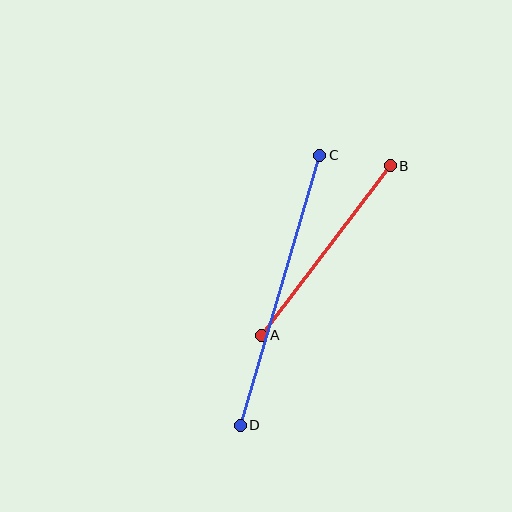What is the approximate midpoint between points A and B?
The midpoint is at approximately (326, 250) pixels.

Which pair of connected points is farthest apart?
Points C and D are farthest apart.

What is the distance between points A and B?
The distance is approximately 213 pixels.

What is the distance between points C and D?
The distance is approximately 281 pixels.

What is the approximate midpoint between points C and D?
The midpoint is at approximately (280, 290) pixels.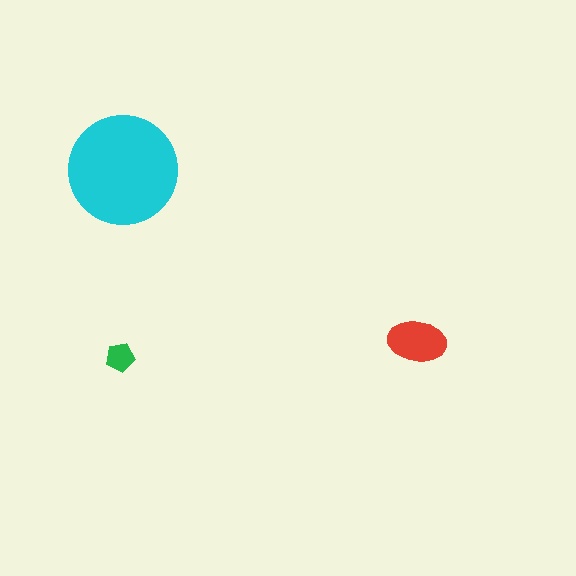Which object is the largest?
The cyan circle.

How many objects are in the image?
There are 3 objects in the image.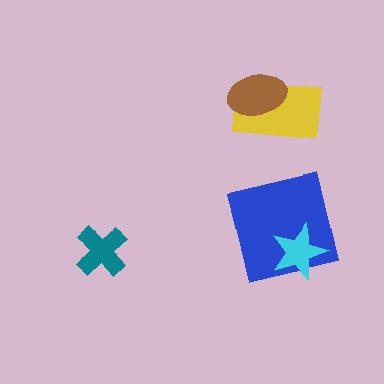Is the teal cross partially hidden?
No, no other shape covers it.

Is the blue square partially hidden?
Yes, it is partially covered by another shape.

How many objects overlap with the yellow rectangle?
1 object overlaps with the yellow rectangle.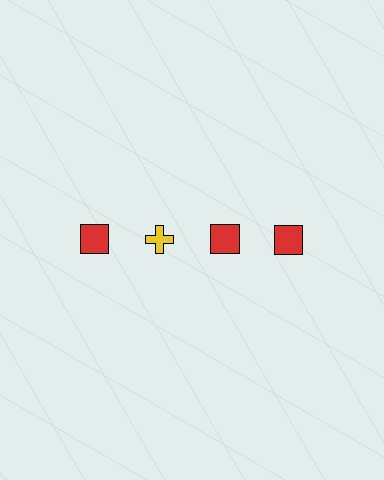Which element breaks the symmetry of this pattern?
The yellow cross in the top row, second from left column breaks the symmetry. All other shapes are red squares.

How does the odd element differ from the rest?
It differs in both color (yellow instead of red) and shape (cross instead of square).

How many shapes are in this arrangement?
There are 4 shapes arranged in a grid pattern.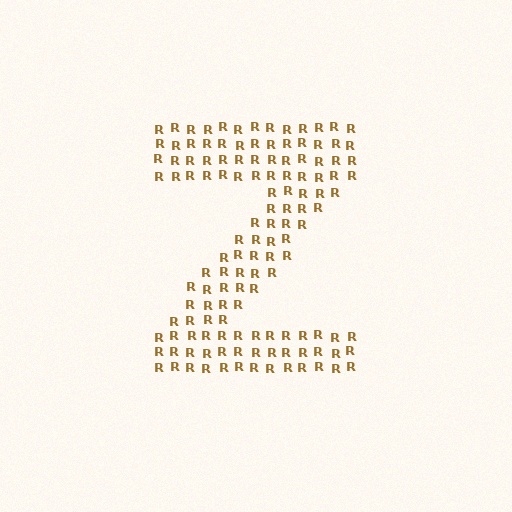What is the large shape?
The large shape is the letter Z.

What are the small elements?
The small elements are letter R's.